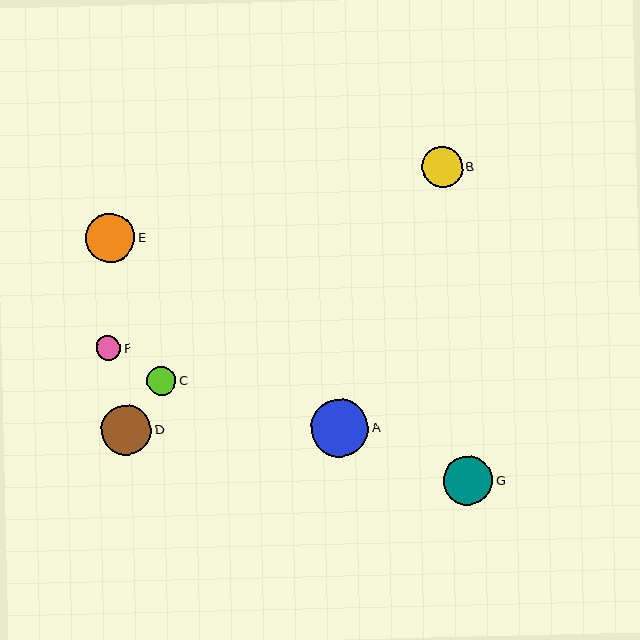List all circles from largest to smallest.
From largest to smallest: A, D, G, E, B, C, F.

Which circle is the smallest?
Circle F is the smallest with a size of approximately 25 pixels.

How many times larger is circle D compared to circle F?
Circle D is approximately 2.0 times the size of circle F.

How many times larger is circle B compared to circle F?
Circle B is approximately 1.7 times the size of circle F.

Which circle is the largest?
Circle A is the largest with a size of approximately 58 pixels.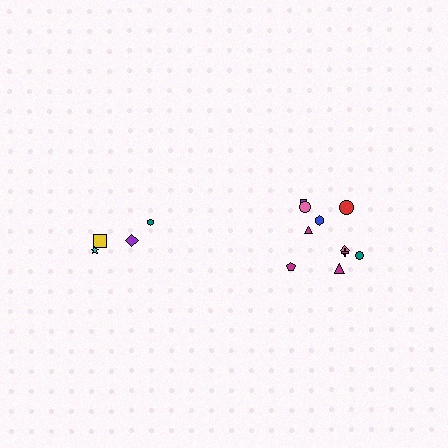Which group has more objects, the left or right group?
The right group.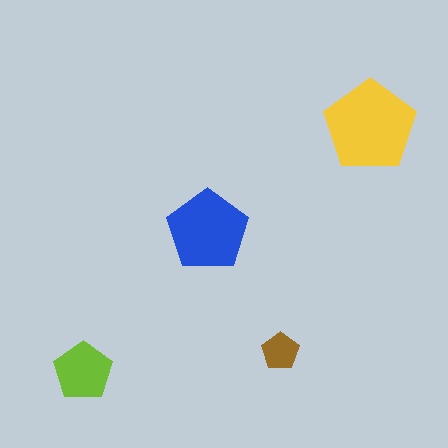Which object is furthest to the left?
The lime pentagon is leftmost.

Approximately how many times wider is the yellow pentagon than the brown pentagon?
About 2.5 times wider.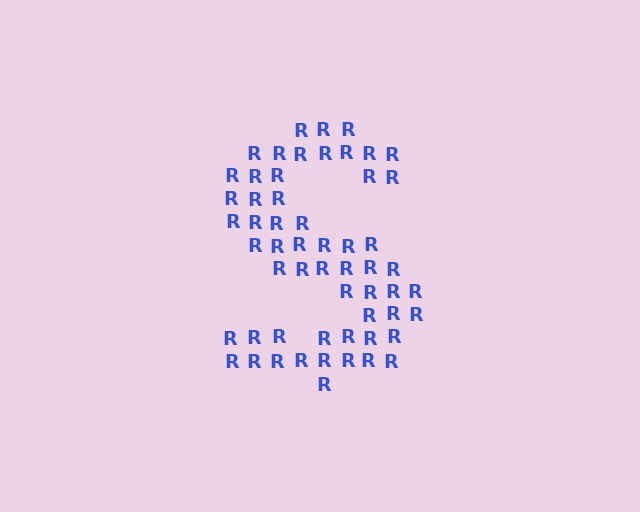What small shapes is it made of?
It is made of small letter R's.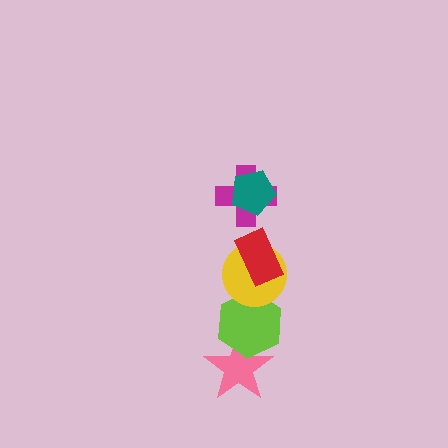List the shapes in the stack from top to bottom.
From top to bottom: the teal pentagon, the magenta cross, the red rectangle, the yellow circle, the lime hexagon, the pink star.